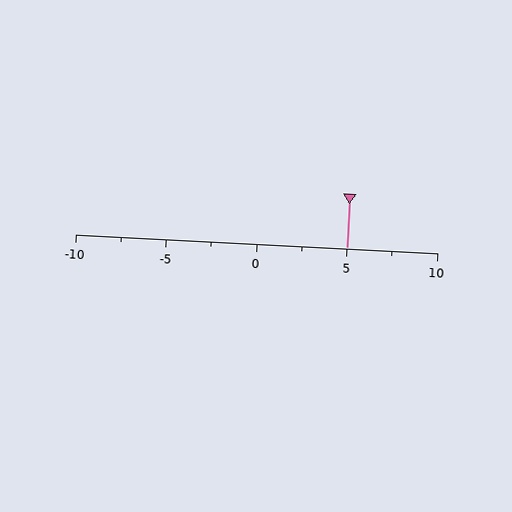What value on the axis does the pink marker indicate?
The marker indicates approximately 5.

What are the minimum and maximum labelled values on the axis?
The axis runs from -10 to 10.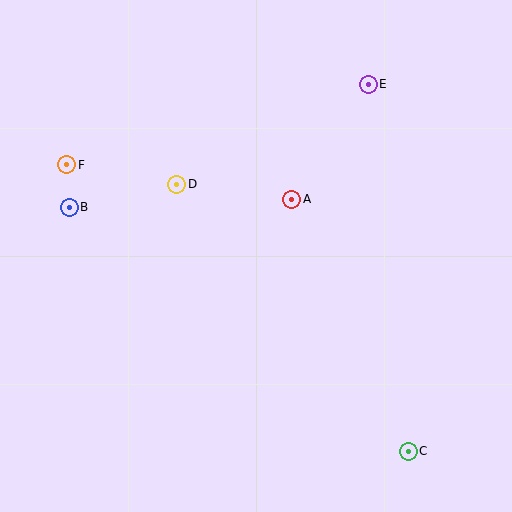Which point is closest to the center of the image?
Point A at (292, 199) is closest to the center.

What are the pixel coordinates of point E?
Point E is at (368, 84).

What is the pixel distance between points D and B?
The distance between D and B is 110 pixels.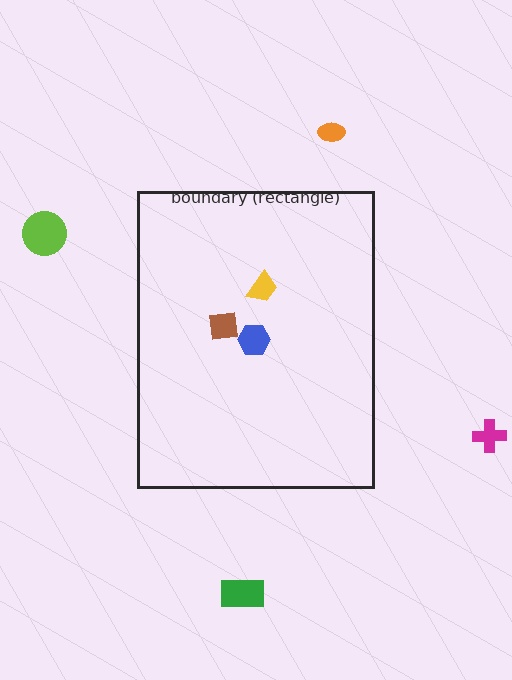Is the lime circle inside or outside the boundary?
Outside.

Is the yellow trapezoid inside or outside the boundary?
Inside.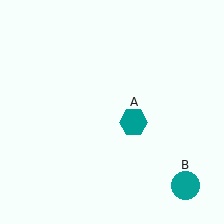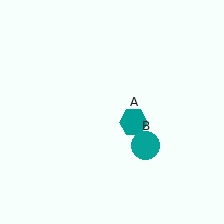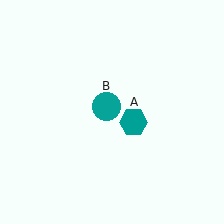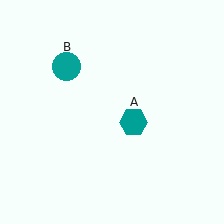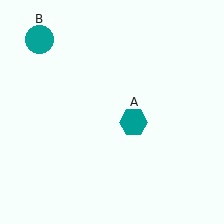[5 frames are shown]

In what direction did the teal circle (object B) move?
The teal circle (object B) moved up and to the left.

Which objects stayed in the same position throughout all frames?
Teal hexagon (object A) remained stationary.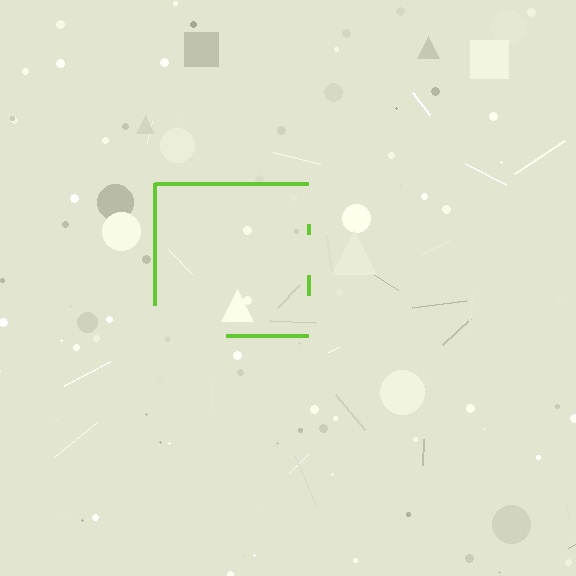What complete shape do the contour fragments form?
The contour fragments form a square.